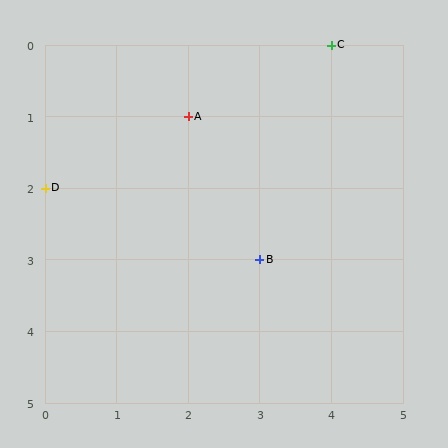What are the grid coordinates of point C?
Point C is at grid coordinates (4, 0).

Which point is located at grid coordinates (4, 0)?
Point C is at (4, 0).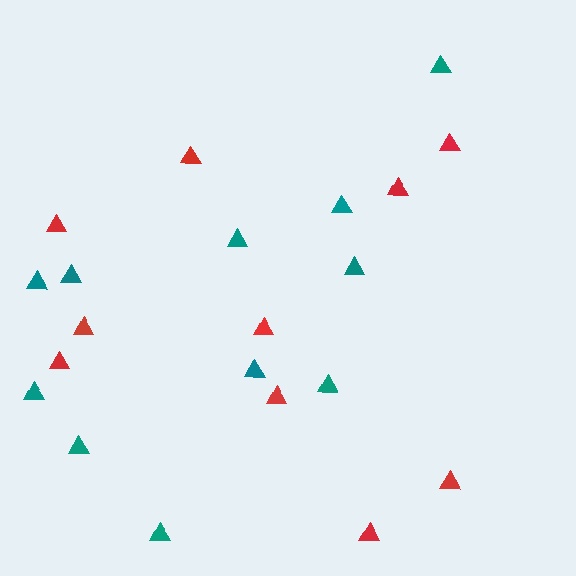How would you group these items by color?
There are 2 groups: one group of red triangles (10) and one group of teal triangles (11).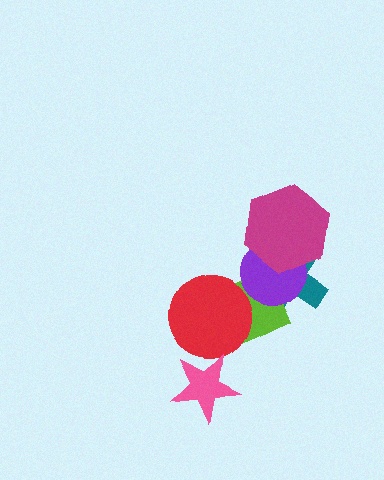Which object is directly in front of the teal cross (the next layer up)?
The lime diamond is directly in front of the teal cross.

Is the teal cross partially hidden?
Yes, it is partially covered by another shape.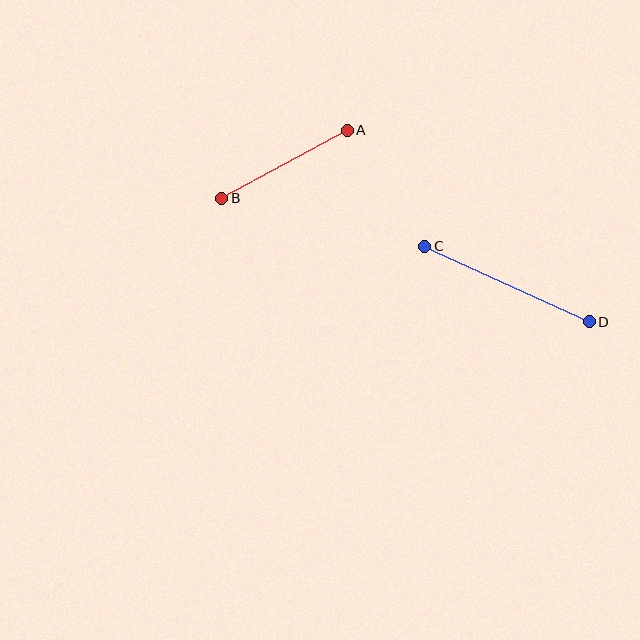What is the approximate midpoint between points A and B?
The midpoint is at approximately (284, 164) pixels.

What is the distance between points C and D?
The distance is approximately 181 pixels.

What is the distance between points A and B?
The distance is approximately 143 pixels.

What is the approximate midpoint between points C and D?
The midpoint is at approximately (507, 284) pixels.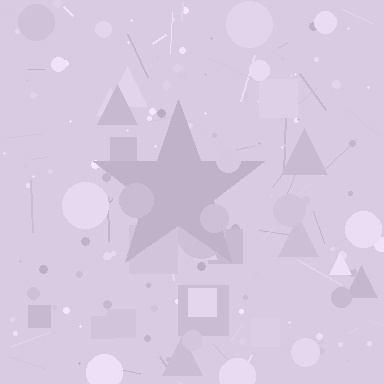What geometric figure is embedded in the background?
A star is embedded in the background.